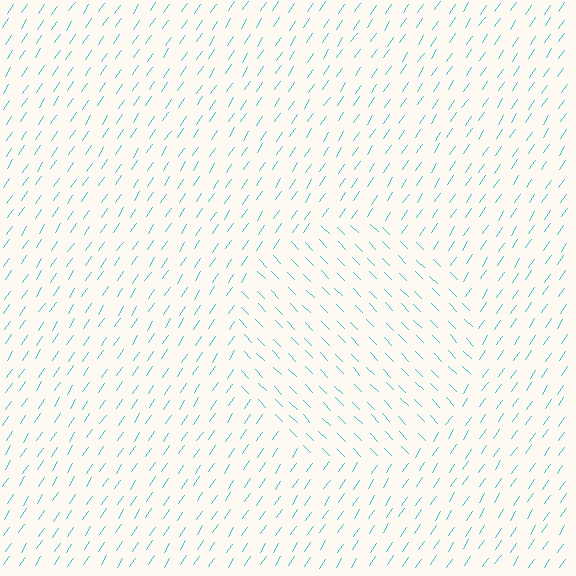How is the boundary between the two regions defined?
The boundary is defined purely by a change in line orientation (approximately 78 degrees difference). All lines are the same color and thickness.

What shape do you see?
I see a circle.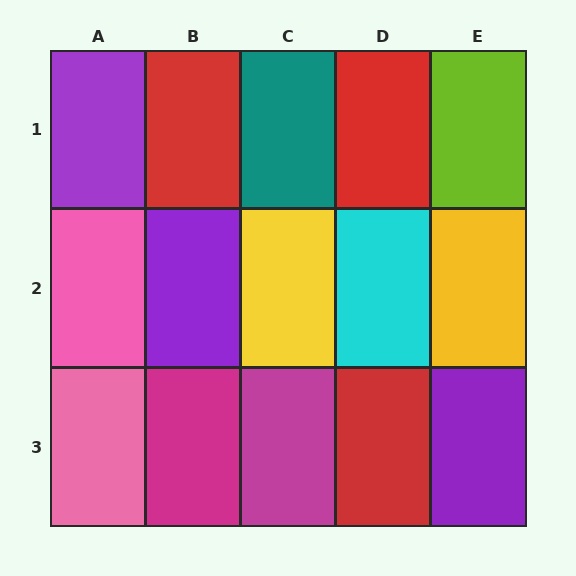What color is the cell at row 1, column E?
Lime.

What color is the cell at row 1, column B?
Red.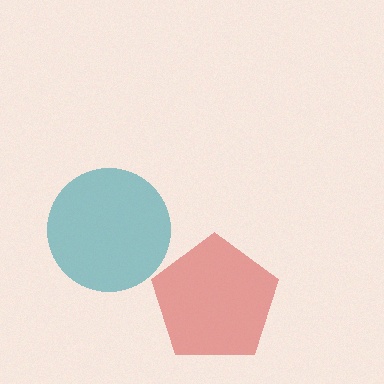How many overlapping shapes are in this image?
There are 2 overlapping shapes in the image.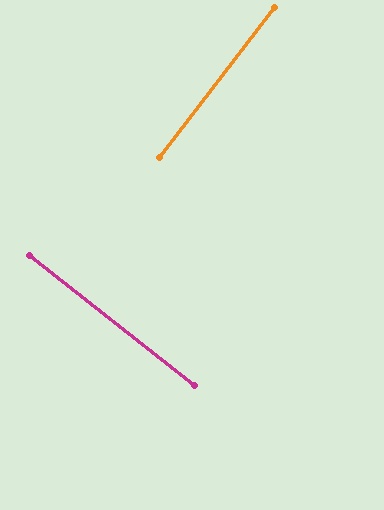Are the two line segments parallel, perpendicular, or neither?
Perpendicular — they meet at approximately 89°.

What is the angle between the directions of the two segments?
Approximately 89 degrees.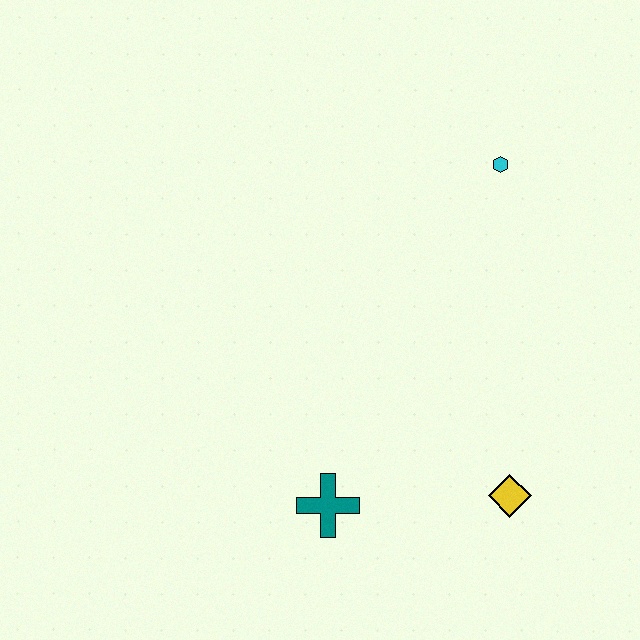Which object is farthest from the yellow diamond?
The cyan hexagon is farthest from the yellow diamond.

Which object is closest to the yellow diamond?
The teal cross is closest to the yellow diamond.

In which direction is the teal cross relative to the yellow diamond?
The teal cross is to the left of the yellow diamond.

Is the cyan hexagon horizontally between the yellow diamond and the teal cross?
Yes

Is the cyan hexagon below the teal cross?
No